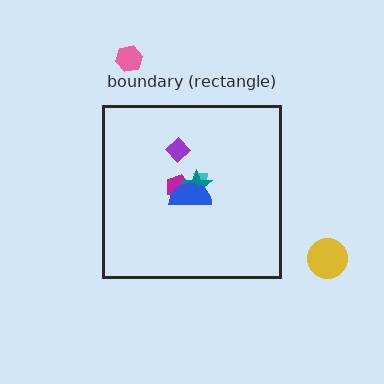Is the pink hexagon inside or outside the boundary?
Outside.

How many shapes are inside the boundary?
5 inside, 2 outside.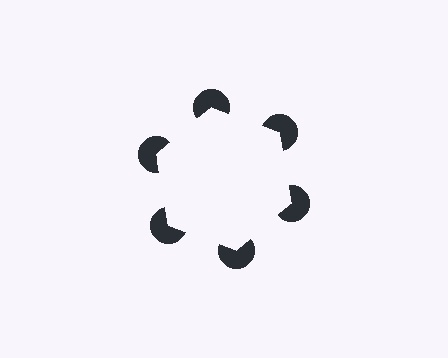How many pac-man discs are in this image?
There are 6 — one at each vertex of the illusory hexagon.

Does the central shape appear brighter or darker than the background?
It typically appears slightly brighter than the background, even though no actual brightness change is drawn.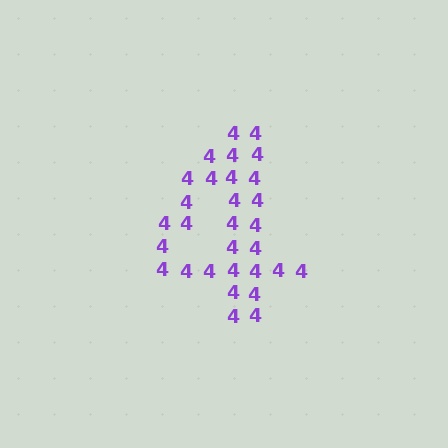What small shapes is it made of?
It is made of small digit 4's.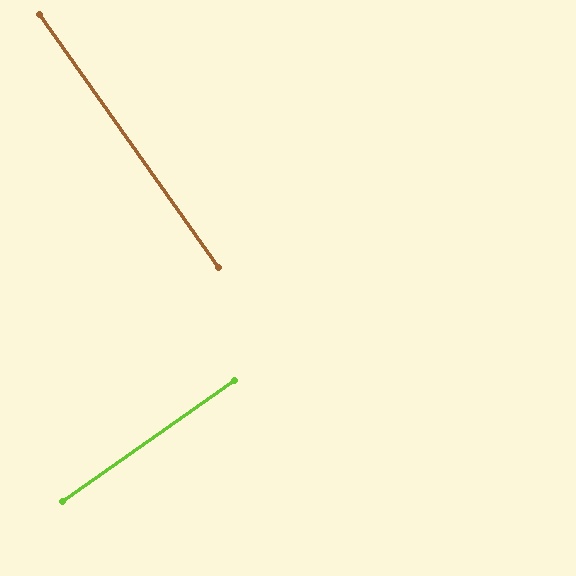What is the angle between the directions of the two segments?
Approximately 90 degrees.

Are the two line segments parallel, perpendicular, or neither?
Perpendicular — they meet at approximately 90°.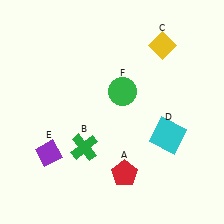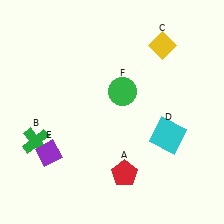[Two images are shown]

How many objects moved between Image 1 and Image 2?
1 object moved between the two images.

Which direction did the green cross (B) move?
The green cross (B) moved left.